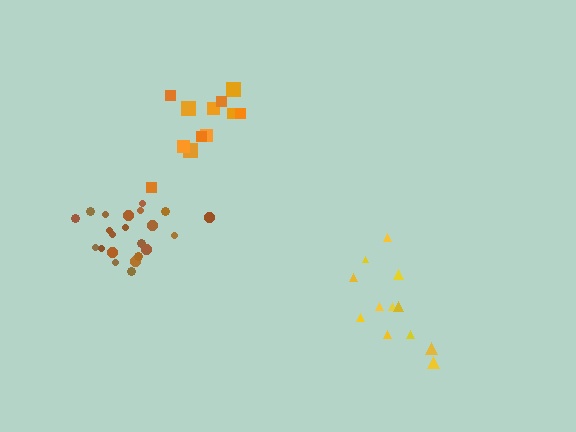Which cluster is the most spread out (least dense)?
Yellow.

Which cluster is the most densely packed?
Brown.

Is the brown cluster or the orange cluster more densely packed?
Brown.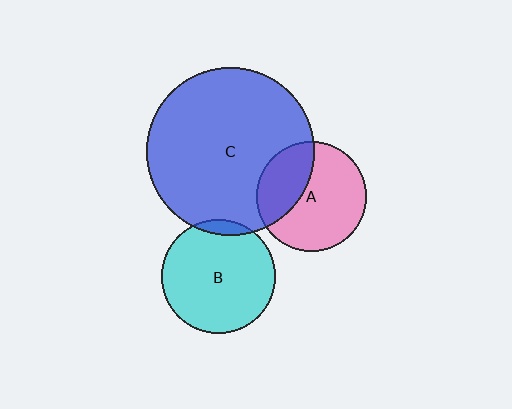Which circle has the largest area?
Circle C (blue).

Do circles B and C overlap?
Yes.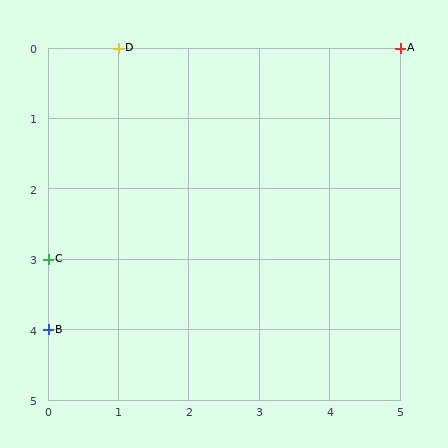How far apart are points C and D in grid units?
Points C and D are 1 column and 3 rows apart (about 3.2 grid units diagonally).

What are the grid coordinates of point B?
Point B is at grid coordinates (0, 4).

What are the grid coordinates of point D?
Point D is at grid coordinates (1, 0).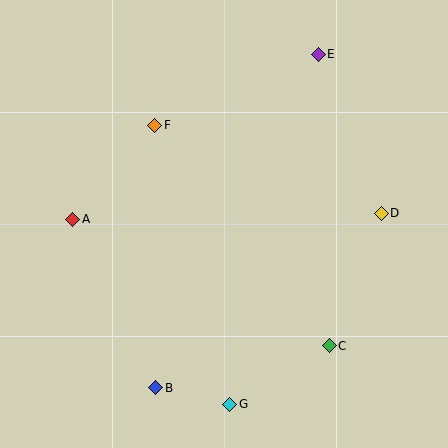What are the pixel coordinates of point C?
Point C is at (329, 346).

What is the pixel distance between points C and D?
The distance between C and D is 142 pixels.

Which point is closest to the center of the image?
Point F at (155, 125) is closest to the center.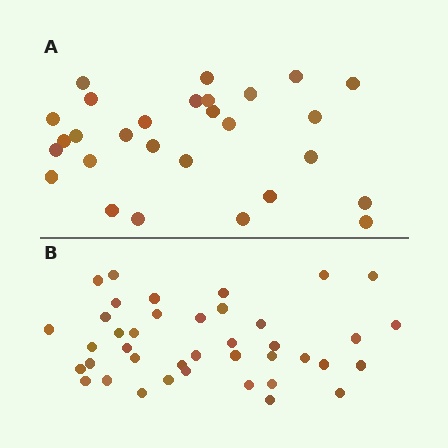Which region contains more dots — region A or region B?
Region B (the bottom region) has more dots.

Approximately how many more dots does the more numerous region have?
Region B has roughly 12 or so more dots than region A.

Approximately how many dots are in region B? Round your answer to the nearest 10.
About 40 dots.